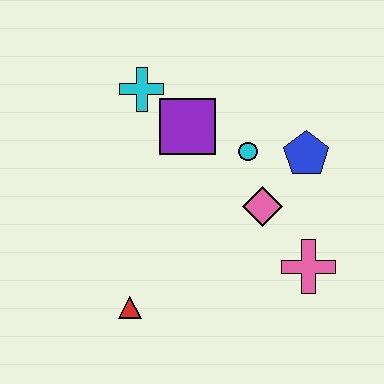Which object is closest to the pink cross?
The pink diamond is closest to the pink cross.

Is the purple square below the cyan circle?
No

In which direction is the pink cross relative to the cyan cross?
The pink cross is below the cyan cross.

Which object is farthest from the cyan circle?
The red triangle is farthest from the cyan circle.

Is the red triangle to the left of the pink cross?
Yes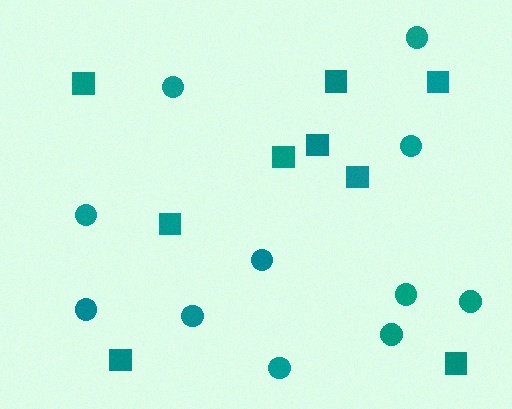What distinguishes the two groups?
There are 2 groups: one group of squares (9) and one group of circles (11).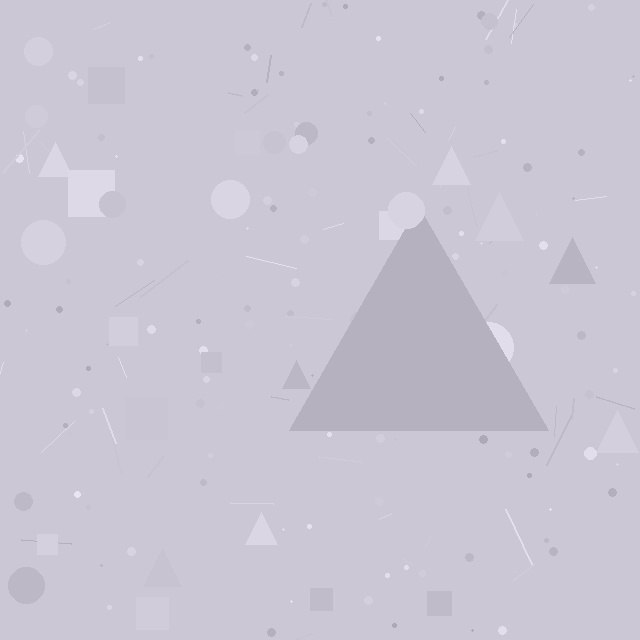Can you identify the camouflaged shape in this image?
The camouflaged shape is a triangle.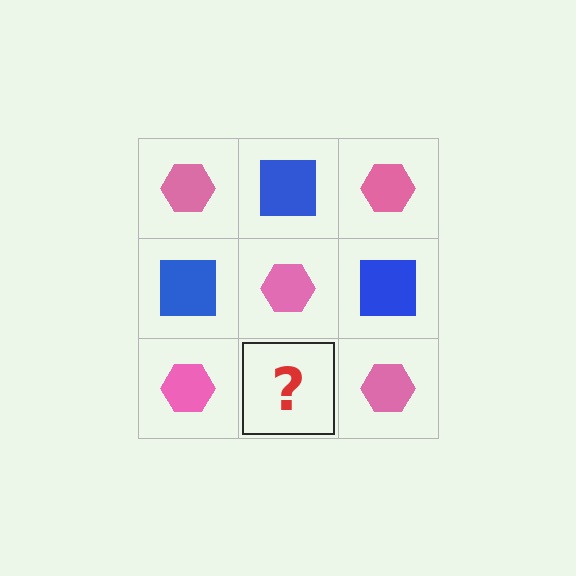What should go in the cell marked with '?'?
The missing cell should contain a blue square.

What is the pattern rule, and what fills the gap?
The rule is that it alternates pink hexagon and blue square in a checkerboard pattern. The gap should be filled with a blue square.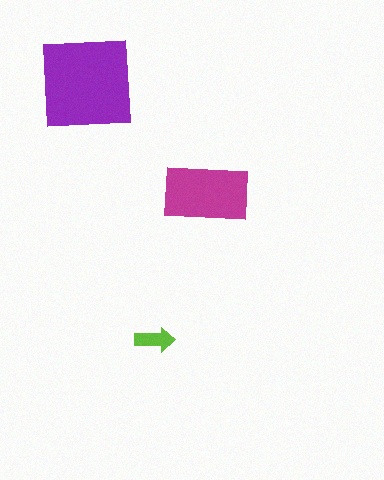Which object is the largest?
The purple square.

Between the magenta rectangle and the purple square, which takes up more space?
The purple square.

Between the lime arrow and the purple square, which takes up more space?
The purple square.